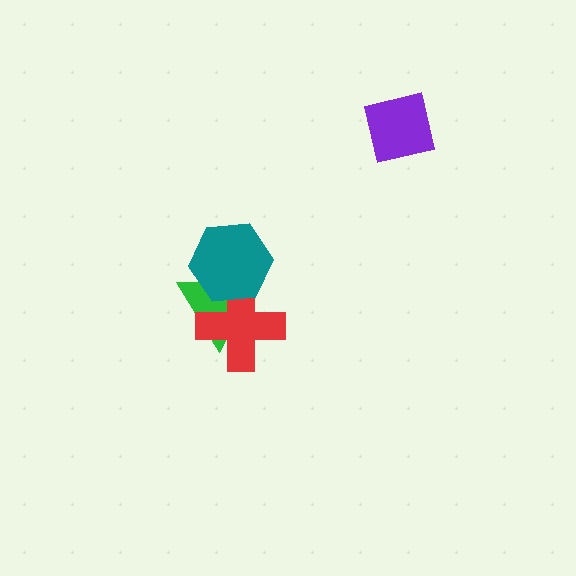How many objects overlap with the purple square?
0 objects overlap with the purple square.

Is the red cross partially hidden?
Yes, it is partially covered by another shape.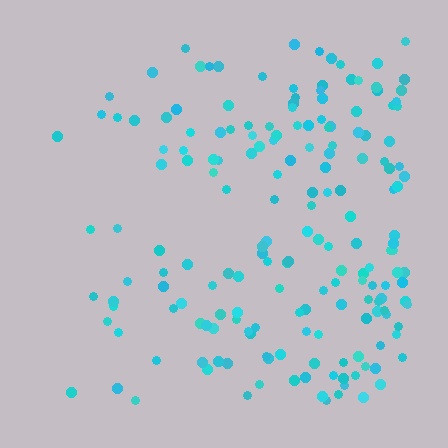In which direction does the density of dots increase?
From left to right, with the right side densest.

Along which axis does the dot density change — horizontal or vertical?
Horizontal.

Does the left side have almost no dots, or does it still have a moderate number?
Still a moderate number, just noticeably fewer than the right.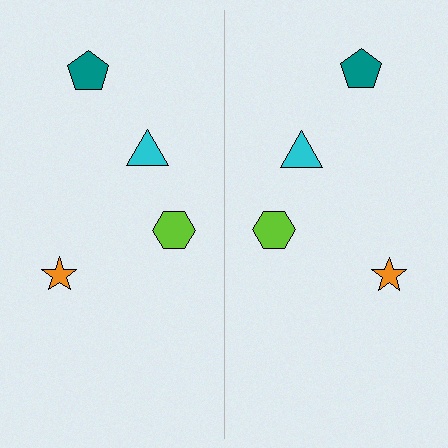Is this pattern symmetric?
Yes, this pattern has bilateral (reflection) symmetry.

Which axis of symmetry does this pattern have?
The pattern has a vertical axis of symmetry running through the center of the image.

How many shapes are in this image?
There are 8 shapes in this image.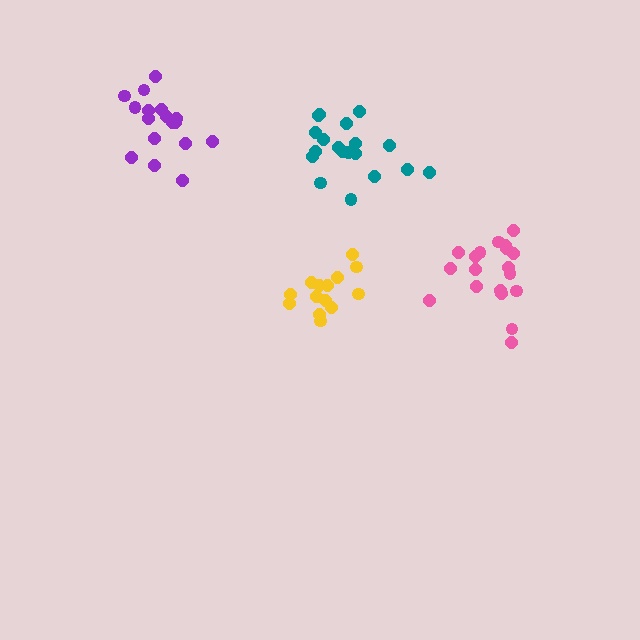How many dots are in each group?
Group 1: 14 dots, Group 2: 19 dots, Group 3: 19 dots, Group 4: 17 dots (69 total).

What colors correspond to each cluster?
The clusters are colored: yellow, pink, teal, purple.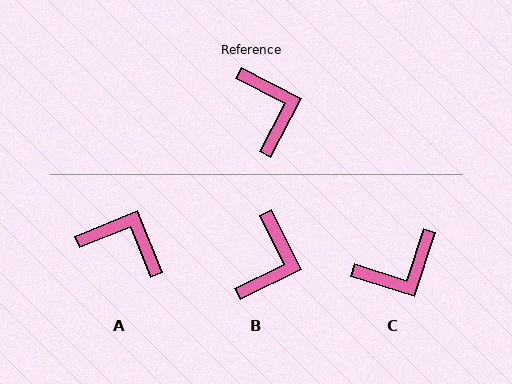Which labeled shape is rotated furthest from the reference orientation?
C, about 81 degrees away.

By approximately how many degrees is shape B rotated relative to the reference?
Approximately 36 degrees clockwise.